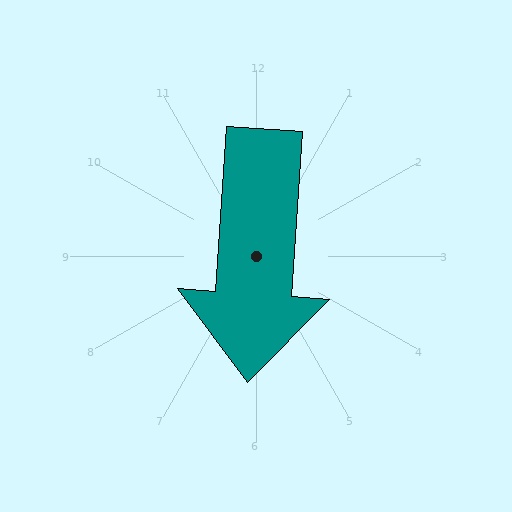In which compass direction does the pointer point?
South.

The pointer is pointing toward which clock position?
Roughly 6 o'clock.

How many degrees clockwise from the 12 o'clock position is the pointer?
Approximately 184 degrees.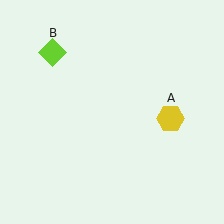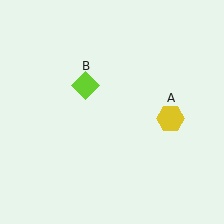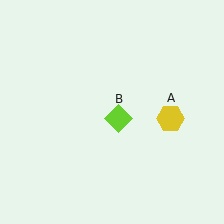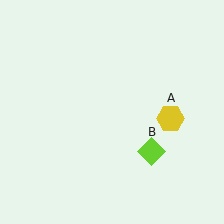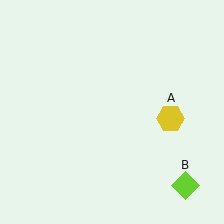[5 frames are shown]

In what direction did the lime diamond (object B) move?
The lime diamond (object B) moved down and to the right.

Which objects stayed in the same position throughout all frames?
Yellow hexagon (object A) remained stationary.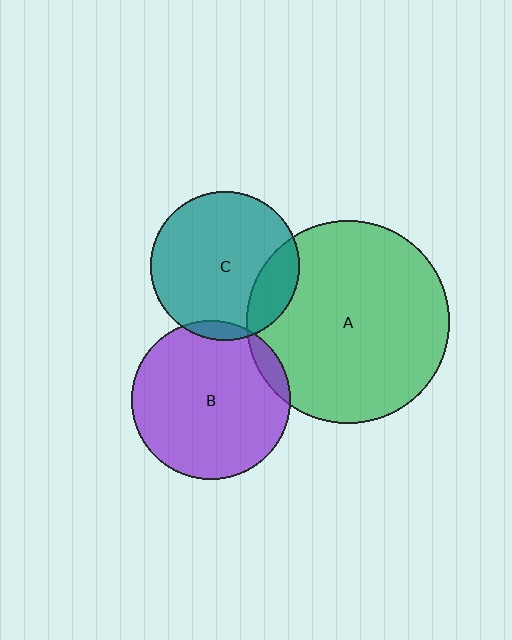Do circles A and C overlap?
Yes.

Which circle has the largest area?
Circle A (green).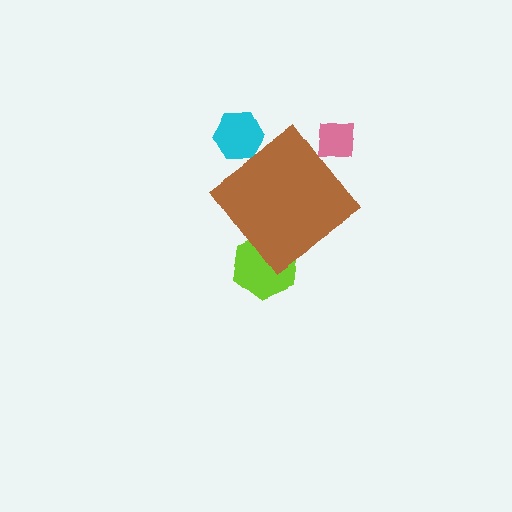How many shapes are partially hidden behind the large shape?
3 shapes are partially hidden.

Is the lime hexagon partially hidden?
Yes, the lime hexagon is partially hidden behind the brown diamond.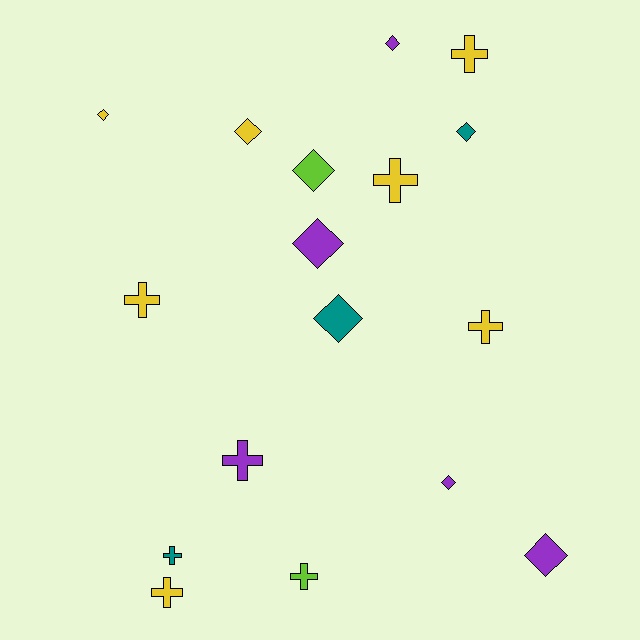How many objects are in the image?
There are 17 objects.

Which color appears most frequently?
Yellow, with 7 objects.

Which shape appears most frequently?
Diamond, with 9 objects.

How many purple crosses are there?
There is 1 purple cross.